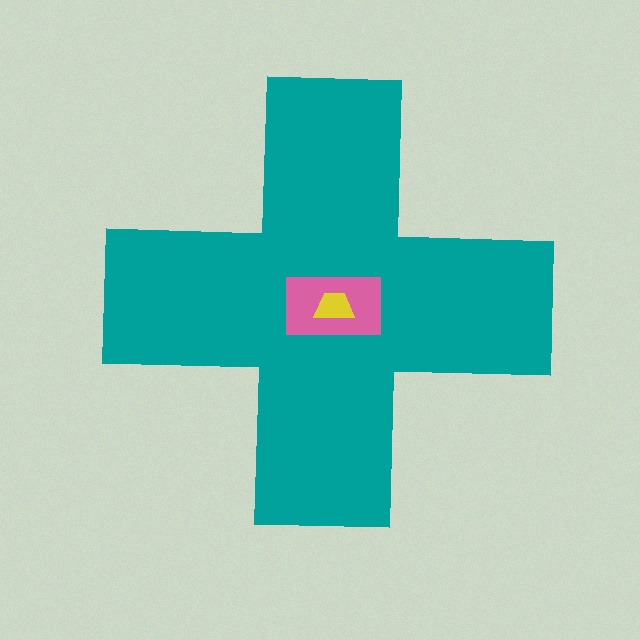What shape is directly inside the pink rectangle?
The yellow trapezoid.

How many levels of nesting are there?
3.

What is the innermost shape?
The yellow trapezoid.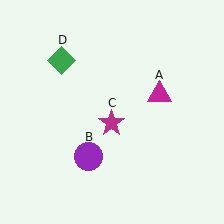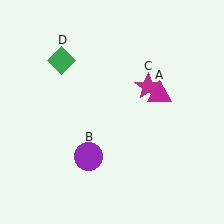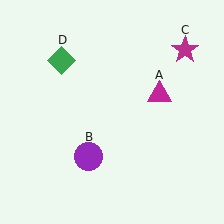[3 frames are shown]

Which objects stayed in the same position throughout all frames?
Magenta triangle (object A) and purple circle (object B) and green diamond (object D) remained stationary.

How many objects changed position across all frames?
1 object changed position: magenta star (object C).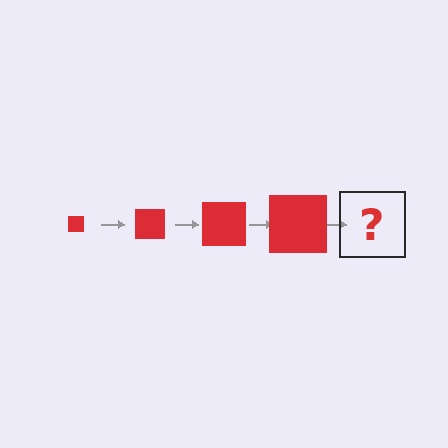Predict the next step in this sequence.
The next step is a red square, larger than the previous one.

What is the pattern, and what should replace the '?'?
The pattern is that the square gets progressively larger each step. The '?' should be a red square, larger than the previous one.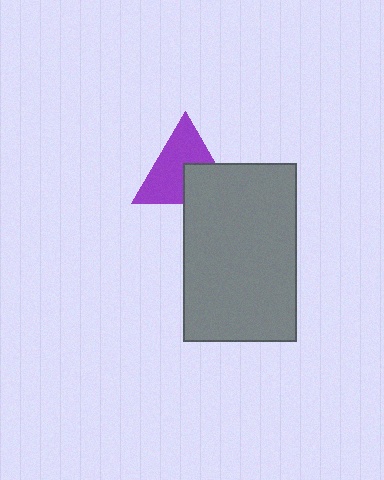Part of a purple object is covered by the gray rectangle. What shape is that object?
It is a triangle.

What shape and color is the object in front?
The object in front is a gray rectangle.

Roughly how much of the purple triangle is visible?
About half of it is visible (roughly 65%).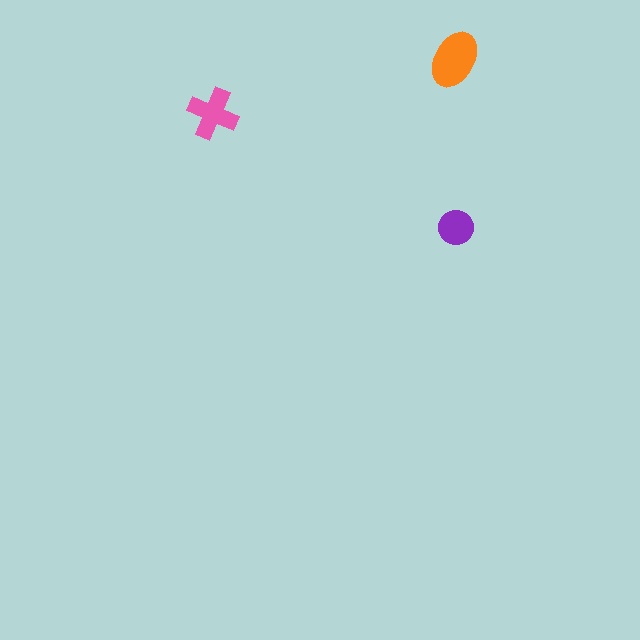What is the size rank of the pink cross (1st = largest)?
2nd.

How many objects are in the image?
There are 3 objects in the image.